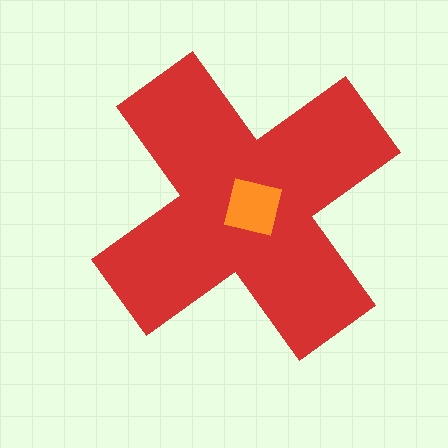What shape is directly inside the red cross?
The orange square.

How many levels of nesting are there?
2.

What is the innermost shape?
The orange square.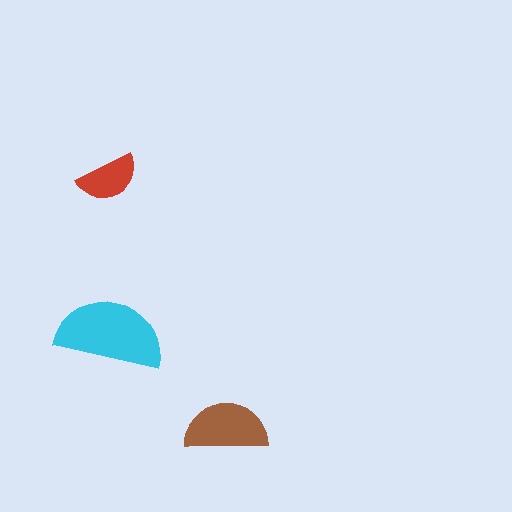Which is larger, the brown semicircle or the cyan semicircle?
The cyan one.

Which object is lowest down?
The brown semicircle is bottommost.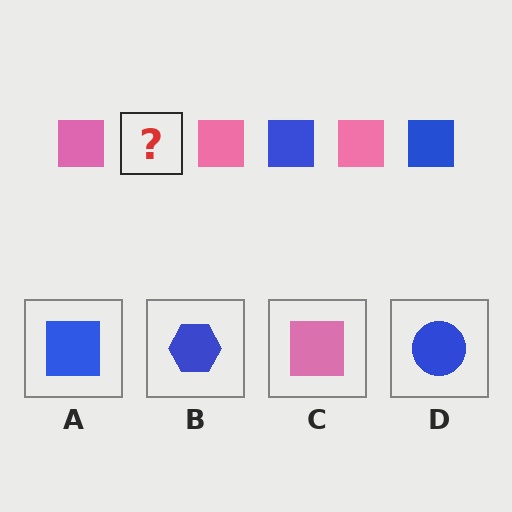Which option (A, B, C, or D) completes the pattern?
A.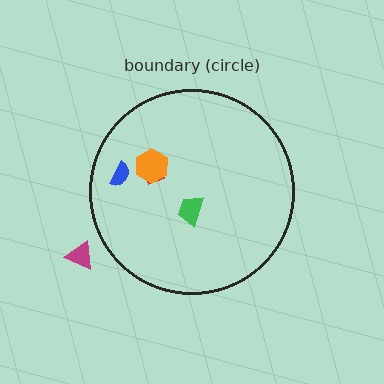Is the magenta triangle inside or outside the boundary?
Outside.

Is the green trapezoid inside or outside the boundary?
Inside.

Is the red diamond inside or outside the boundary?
Inside.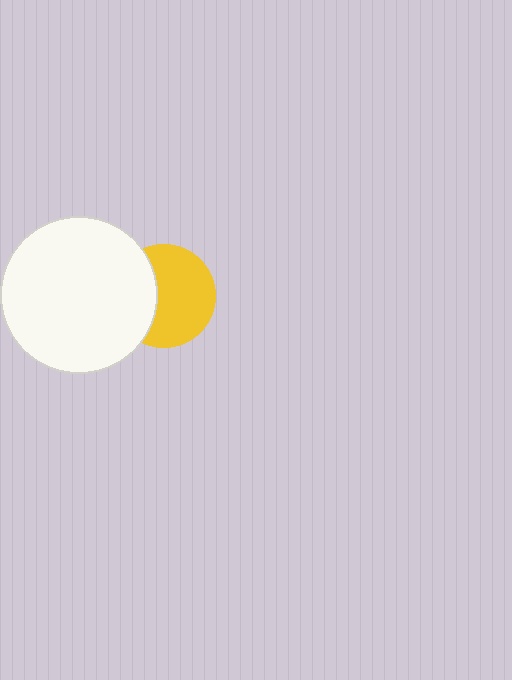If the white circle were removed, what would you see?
You would see the complete yellow circle.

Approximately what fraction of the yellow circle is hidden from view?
Roughly 36% of the yellow circle is hidden behind the white circle.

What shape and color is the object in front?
The object in front is a white circle.